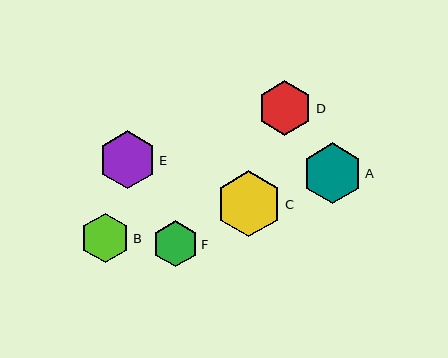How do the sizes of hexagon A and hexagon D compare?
Hexagon A and hexagon D are approximately the same size.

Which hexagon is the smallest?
Hexagon F is the smallest with a size of approximately 46 pixels.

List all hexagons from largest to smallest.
From largest to smallest: C, A, E, D, B, F.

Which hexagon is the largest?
Hexagon C is the largest with a size of approximately 66 pixels.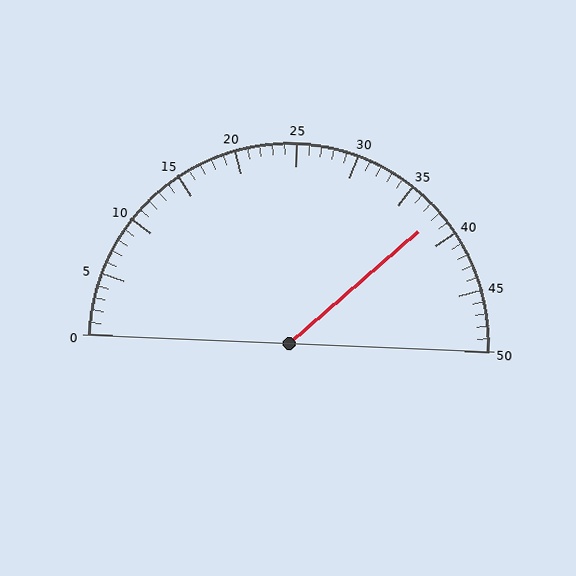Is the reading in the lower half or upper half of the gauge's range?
The reading is in the upper half of the range (0 to 50).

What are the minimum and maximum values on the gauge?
The gauge ranges from 0 to 50.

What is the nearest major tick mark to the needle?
The nearest major tick mark is 40.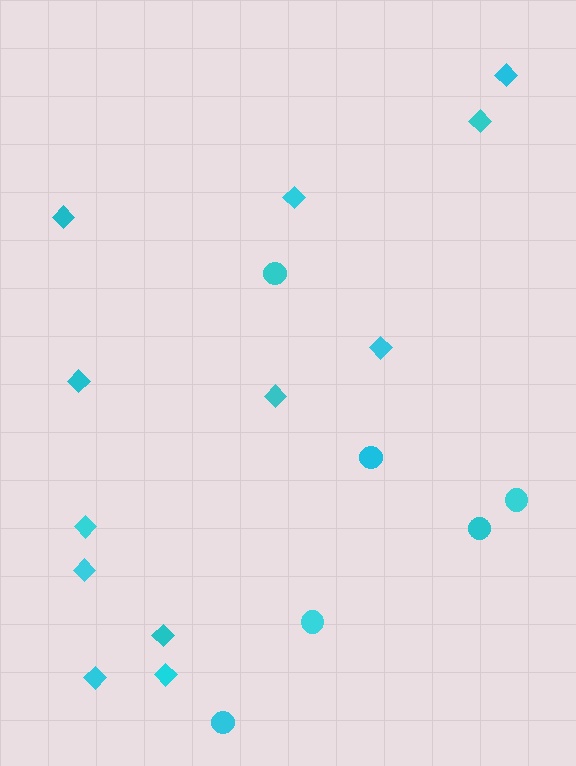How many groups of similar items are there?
There are 2 groups: one group of circles (6) and one group of diamonds (12).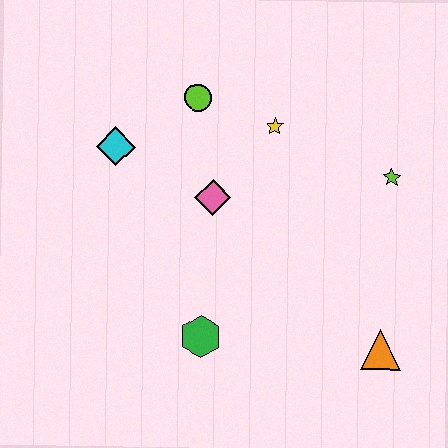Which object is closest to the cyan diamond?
The lime circle is closest to the cyan diamond.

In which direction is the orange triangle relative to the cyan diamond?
The orange triangle is to the right of the cyan diamond.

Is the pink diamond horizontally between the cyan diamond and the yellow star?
Yes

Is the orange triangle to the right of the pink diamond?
Yes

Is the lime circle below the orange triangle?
No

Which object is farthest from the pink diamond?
The orange triangle is farthest from the pink diamond.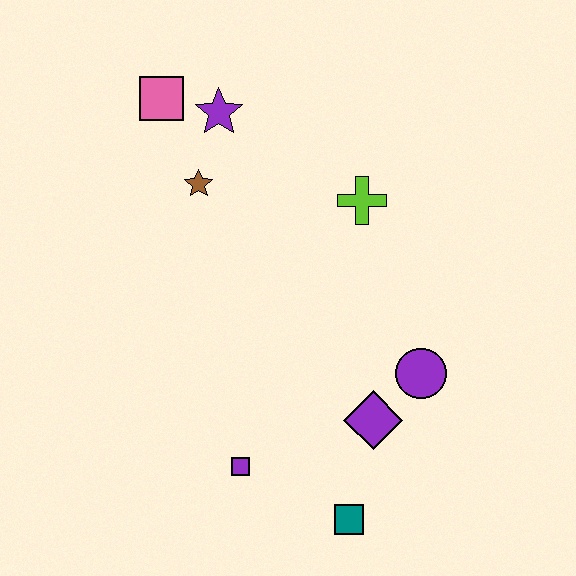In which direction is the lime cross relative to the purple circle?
The lime cross is above the purple circle.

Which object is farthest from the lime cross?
The teal square is farthest from the lime cross.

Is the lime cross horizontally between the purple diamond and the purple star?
Yes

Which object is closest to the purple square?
The teal square is closest to the purple square.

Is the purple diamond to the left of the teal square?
No